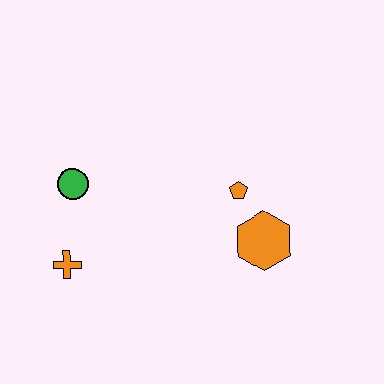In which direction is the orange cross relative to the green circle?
The orange cross is below the green circle.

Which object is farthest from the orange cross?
The orange hexagon is farthest from the orange cross.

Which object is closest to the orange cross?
The green circle is closest to the orange cross.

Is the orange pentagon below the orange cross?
No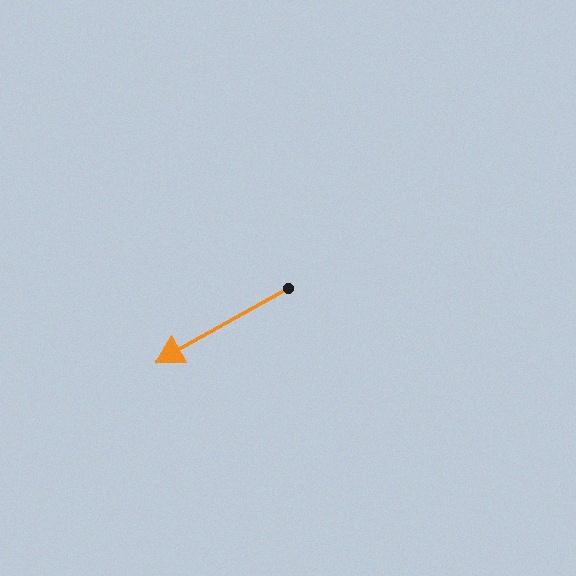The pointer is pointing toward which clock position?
Roughly 8 o'clock.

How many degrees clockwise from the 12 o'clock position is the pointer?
Approximately 241 degrees.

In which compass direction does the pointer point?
Southwest.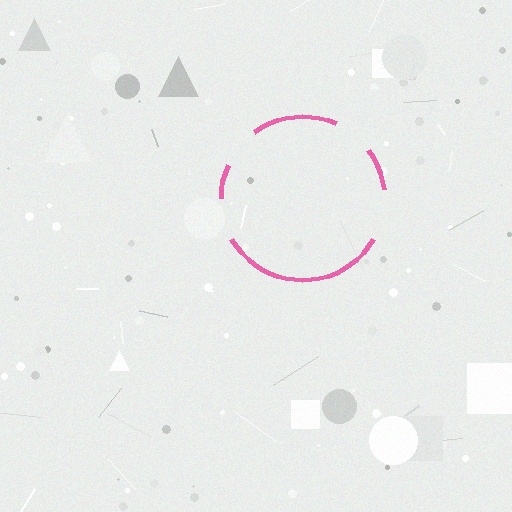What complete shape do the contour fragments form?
The contour fragments form a circle.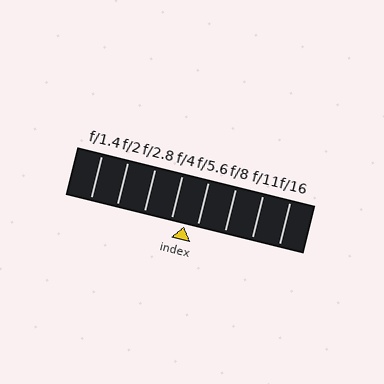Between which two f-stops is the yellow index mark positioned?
The index mark is between f/4 and f/5.6.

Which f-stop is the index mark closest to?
The index mark is closest to f/5.6.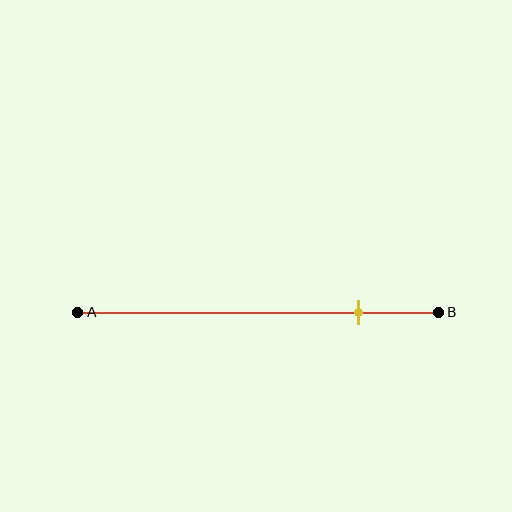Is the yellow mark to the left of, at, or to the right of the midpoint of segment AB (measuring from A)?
The yellow mark is to the right of the midpoint of segment AB.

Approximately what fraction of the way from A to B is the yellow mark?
The yellow mark is approximately 80% of the way from A to B.